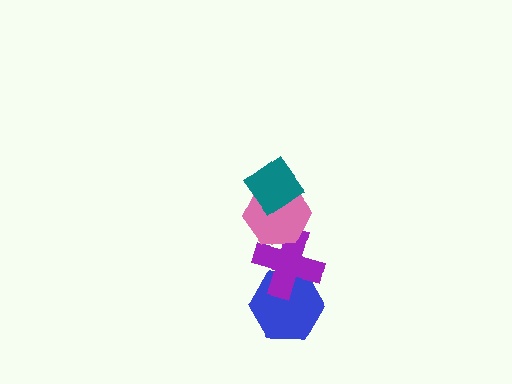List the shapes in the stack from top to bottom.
From top to bottom: the teal diamond, the pink hexagon, the purple cross, the blue hexagon.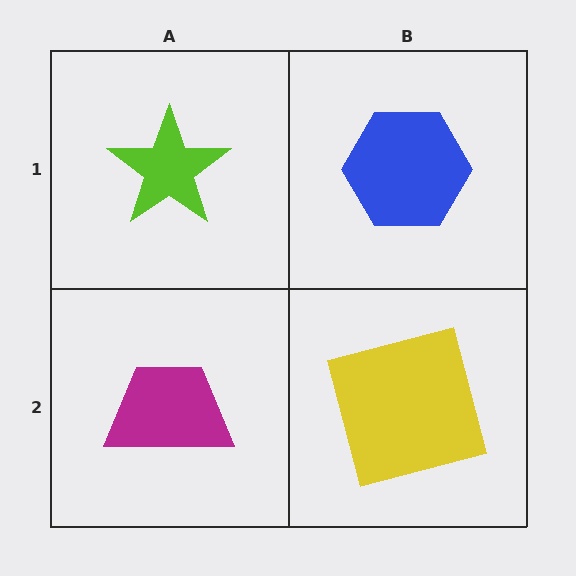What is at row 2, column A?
A magenta trapezoid.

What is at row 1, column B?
A blue hexagon.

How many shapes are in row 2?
2 shapes.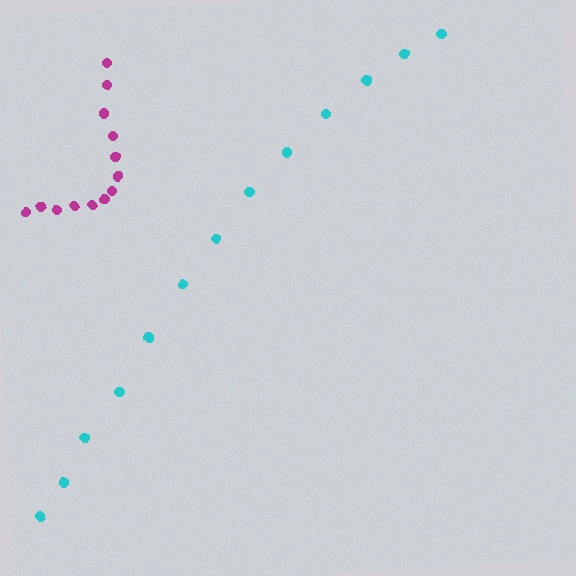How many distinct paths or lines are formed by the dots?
There are 2 distinct paths.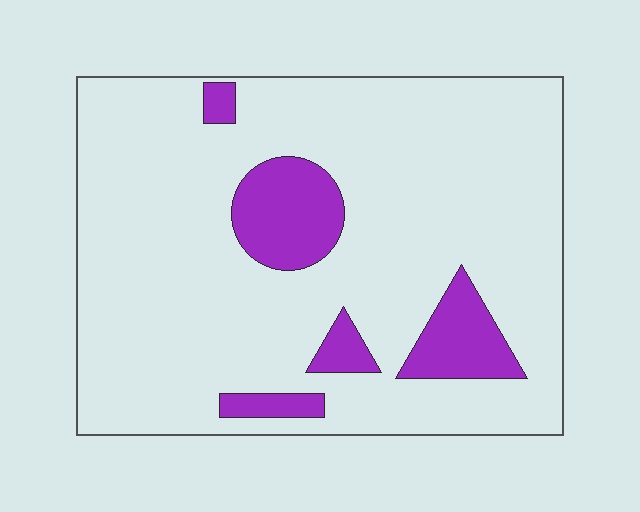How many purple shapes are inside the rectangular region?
5.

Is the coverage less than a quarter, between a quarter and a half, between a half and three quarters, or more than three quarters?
Less than a quarter.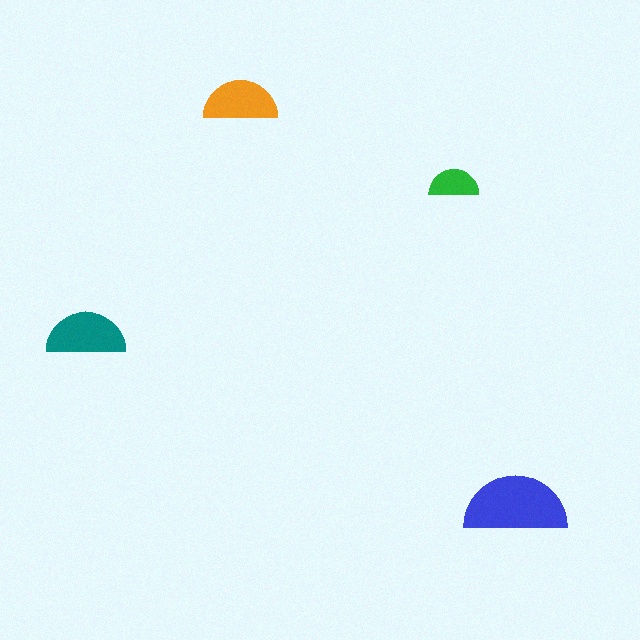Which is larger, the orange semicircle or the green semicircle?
The orange one.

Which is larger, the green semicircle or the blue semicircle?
The blue one.